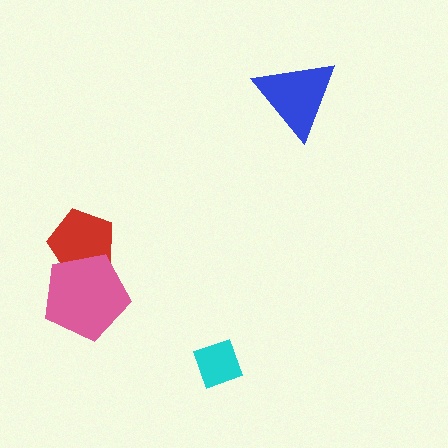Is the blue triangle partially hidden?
No, no other shape covers it.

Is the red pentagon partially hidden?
Yes, it is partially covered by another shape.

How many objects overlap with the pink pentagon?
1 object overlaps with the pink pentagon.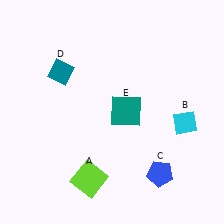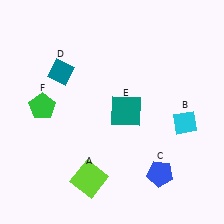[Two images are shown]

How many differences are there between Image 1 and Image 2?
There is 1 difference between the two images.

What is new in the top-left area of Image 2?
A green pentagon (F) was added in the top-left area of Image 2.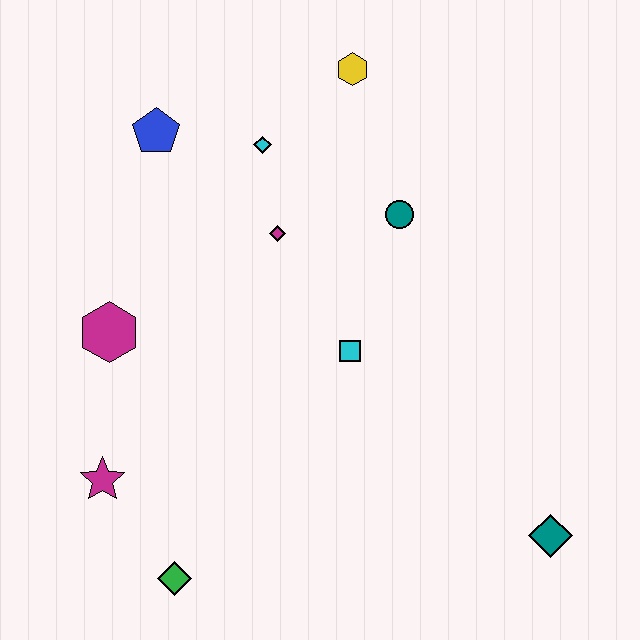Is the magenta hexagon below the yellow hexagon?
Yes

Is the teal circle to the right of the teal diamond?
No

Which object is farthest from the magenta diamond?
The teal diamond is farthest from the magenta diamond.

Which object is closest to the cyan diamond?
The magenta diamond is closest to the cyan diamond.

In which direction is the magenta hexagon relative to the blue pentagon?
The magenta hexagon is below the blue pentagon.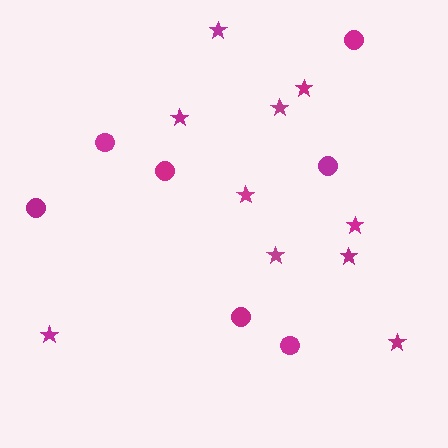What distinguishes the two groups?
There are 2 groups: one group of circles (7) and one group of stars (10).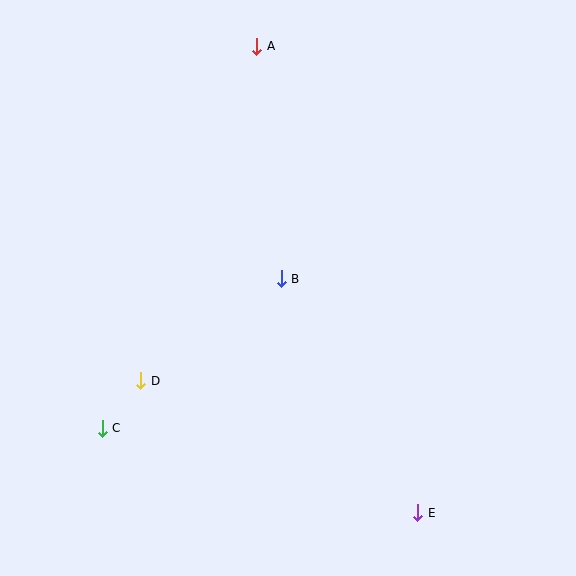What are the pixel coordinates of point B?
Point B is at (281, 279).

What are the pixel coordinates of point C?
Point C is at (102, 428).